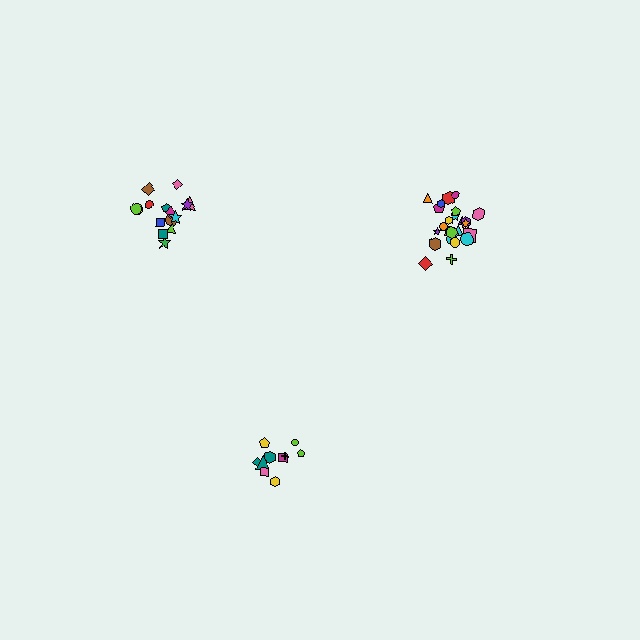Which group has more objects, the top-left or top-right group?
The top-right group.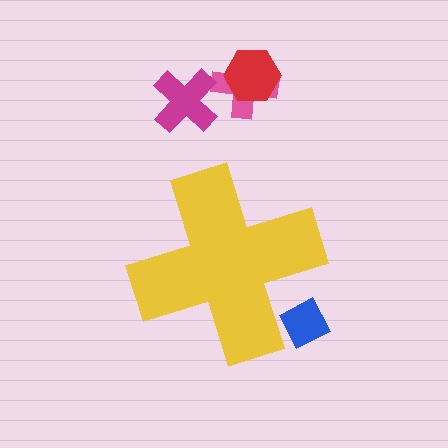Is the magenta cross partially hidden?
No, the magenta cross is fully visible.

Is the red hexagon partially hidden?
No, the red hexagon is fully visible.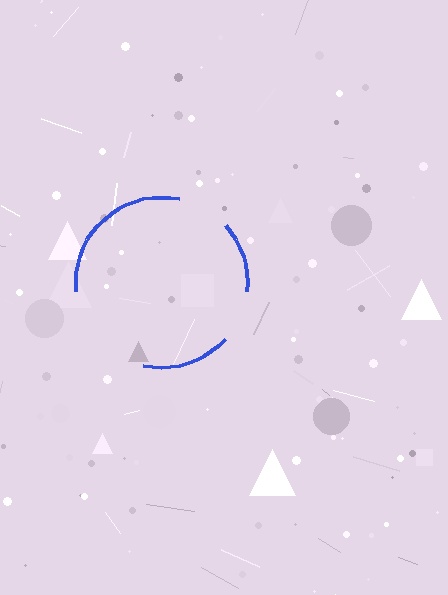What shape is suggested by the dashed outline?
The dashed outline suggests a circle.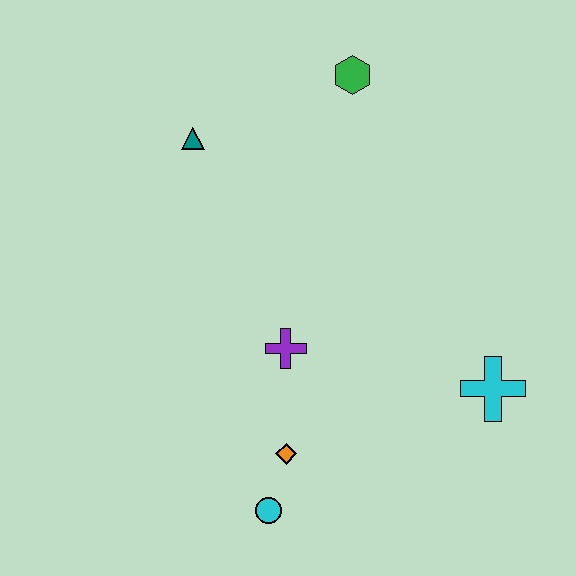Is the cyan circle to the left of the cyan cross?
Yes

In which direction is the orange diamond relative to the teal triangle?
The orange diamond is below the teal triangle.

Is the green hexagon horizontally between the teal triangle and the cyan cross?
Yes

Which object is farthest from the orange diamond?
The green hexagon is farthest from the orange diamond.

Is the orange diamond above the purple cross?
No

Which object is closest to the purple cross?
The orange diamond is closest to the purple cross.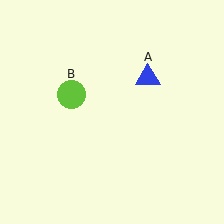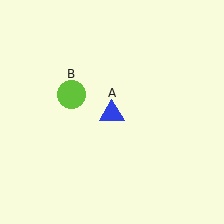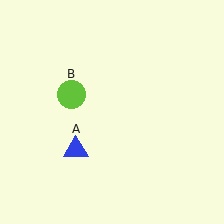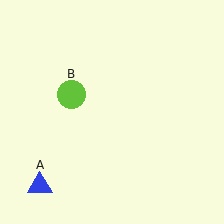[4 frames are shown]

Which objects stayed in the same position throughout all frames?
Lime circle (object B) remained stationary.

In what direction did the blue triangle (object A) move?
The blue triangle (object A) moved down and to the left.